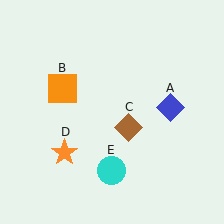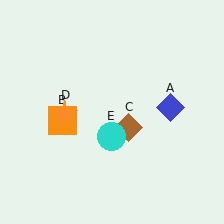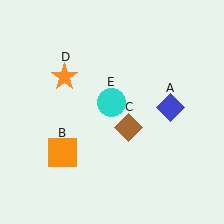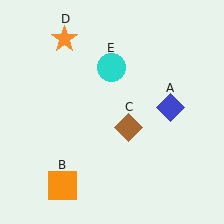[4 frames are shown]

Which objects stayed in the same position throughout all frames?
Blue diamond (object A) and brown diamond (object C) remained stationary.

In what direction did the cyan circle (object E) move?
The cyan circle (object E) moved up.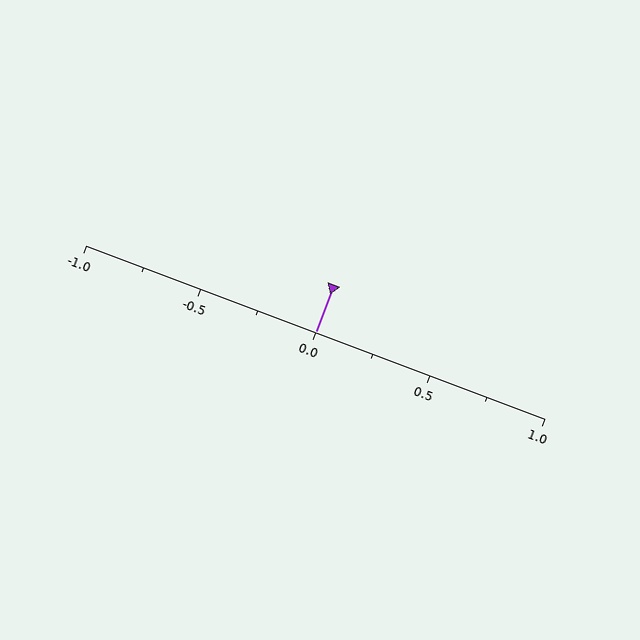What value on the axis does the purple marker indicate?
The marker indicates approximately 0.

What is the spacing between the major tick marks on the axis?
The major ticks are spaced 0.5 apart.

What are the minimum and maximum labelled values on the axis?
The axis runs from -1.0 to 1.0.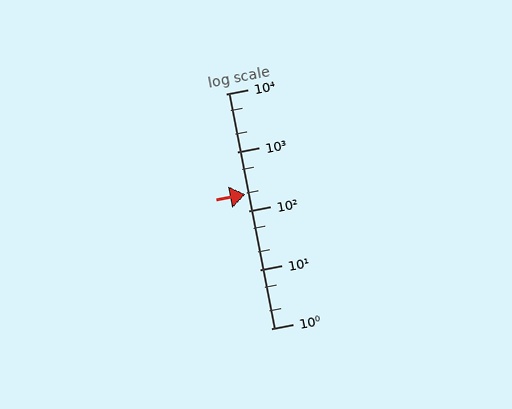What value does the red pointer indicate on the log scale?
The pointer indicates approximately 190.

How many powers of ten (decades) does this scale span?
The scale spans 4 decades, from 1 to 10000.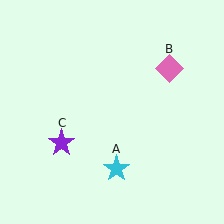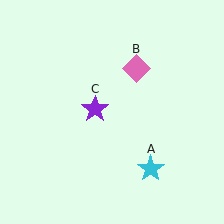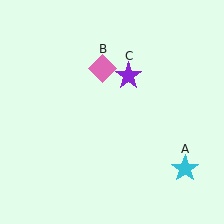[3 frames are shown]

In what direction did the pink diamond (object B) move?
The pink diamond (object B) moved left.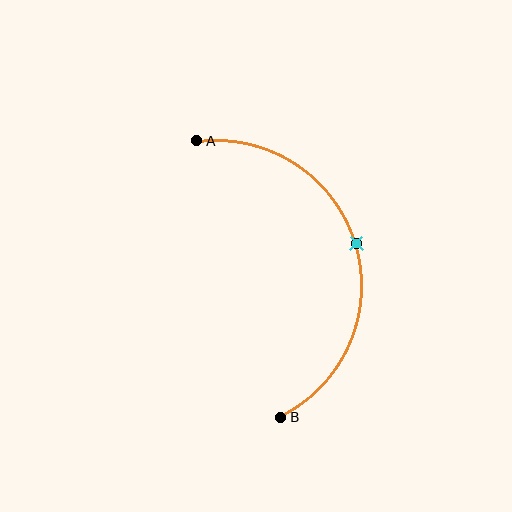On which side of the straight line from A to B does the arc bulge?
The arc bulges to the right of the straight line connecting A and B.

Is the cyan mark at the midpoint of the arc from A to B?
Yes. The cyan mark lies on the arc at equal arc-length from both A and B — it is the arc midpoint.